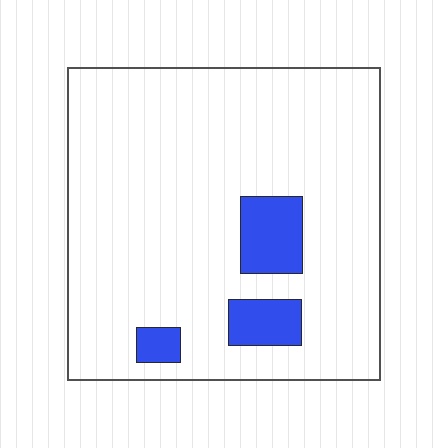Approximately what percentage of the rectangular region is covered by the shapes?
Approximately 10%.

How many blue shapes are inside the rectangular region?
3.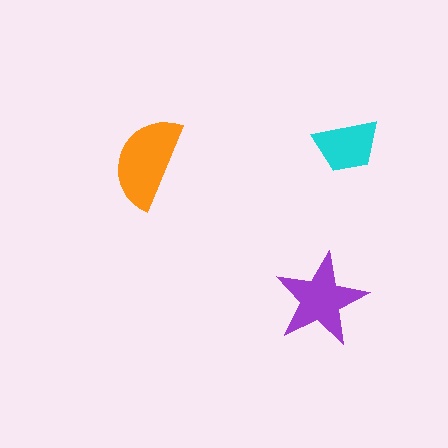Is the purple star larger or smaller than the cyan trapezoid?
Larger.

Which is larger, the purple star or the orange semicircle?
The orange semicircle.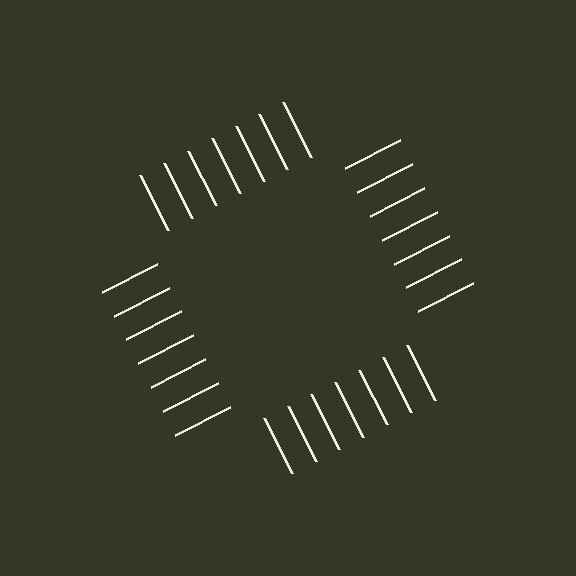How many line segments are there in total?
28 — 7 along each of the 4 edges.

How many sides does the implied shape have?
4 sides — the line-ends trace a square.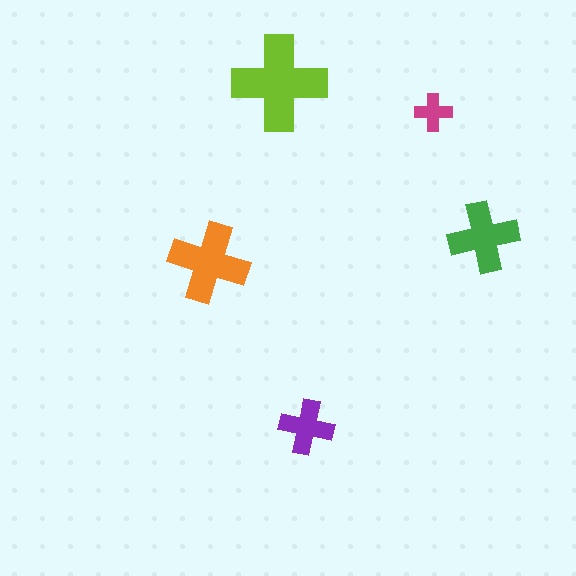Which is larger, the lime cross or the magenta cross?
The lime one.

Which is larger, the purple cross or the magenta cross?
The purple one.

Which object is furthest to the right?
The green cross is rightmost.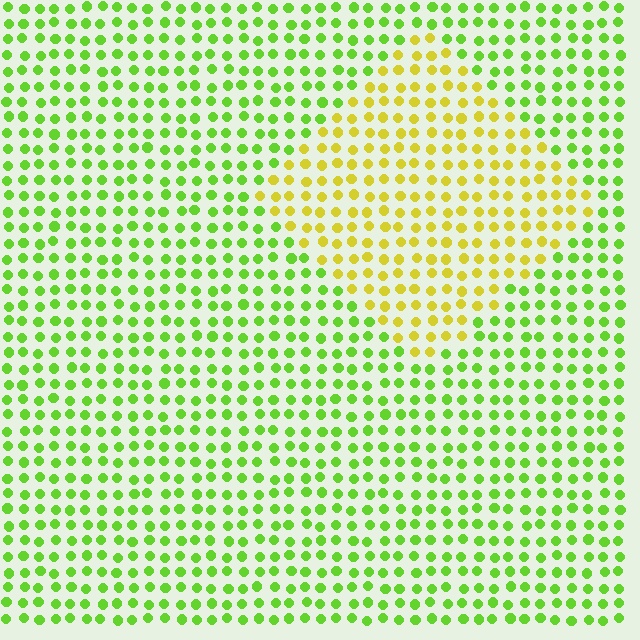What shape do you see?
I see a diamond.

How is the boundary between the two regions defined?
The boundary is defined purely by a slight shift in hue (about 43 degrees). Spacing, size, and orientation are identical on both sides.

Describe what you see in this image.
The image is filled with small lime elements in a uniform arrangement. A diamond-shaped region is visible where the elements are tinted to a slightly different hue, forming a subtle color boundary.